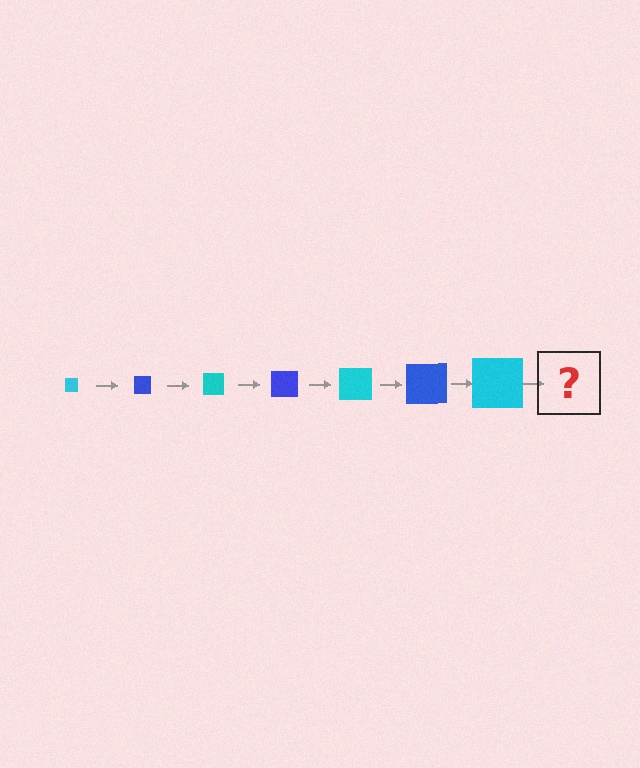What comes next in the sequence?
The next element should be a blue square, larger than the previous one.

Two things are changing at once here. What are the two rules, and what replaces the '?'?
The two rules are that the square grows larger each step and the color cycles through cyan and blue. The '?' should be a blue square, larger than the previous one.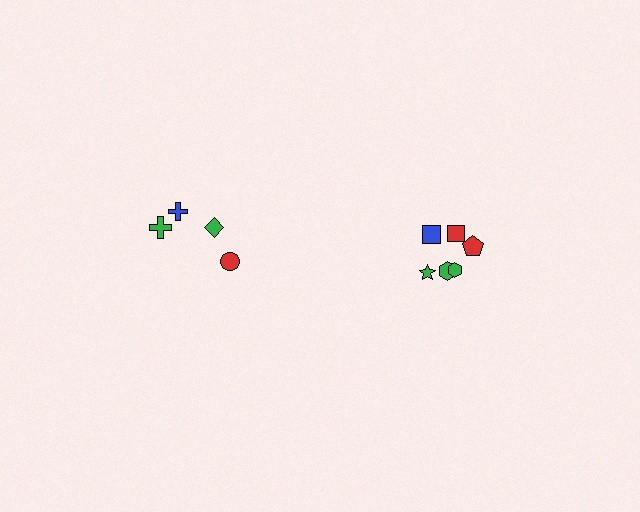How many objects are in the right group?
There are 6 objects.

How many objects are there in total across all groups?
There are 10 objects.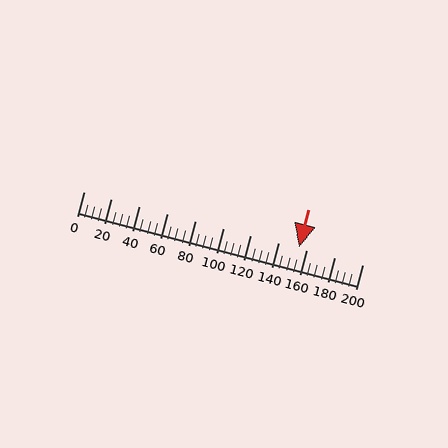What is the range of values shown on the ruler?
The ruler shows values from 0 to 200.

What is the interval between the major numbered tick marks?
The major tick marks are spaced 20 units apart.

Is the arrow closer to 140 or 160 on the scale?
The arrow is closer to 160.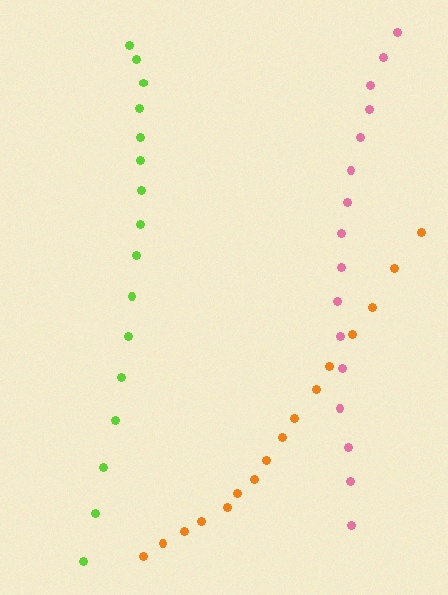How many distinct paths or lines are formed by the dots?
There are 3 distinct paths.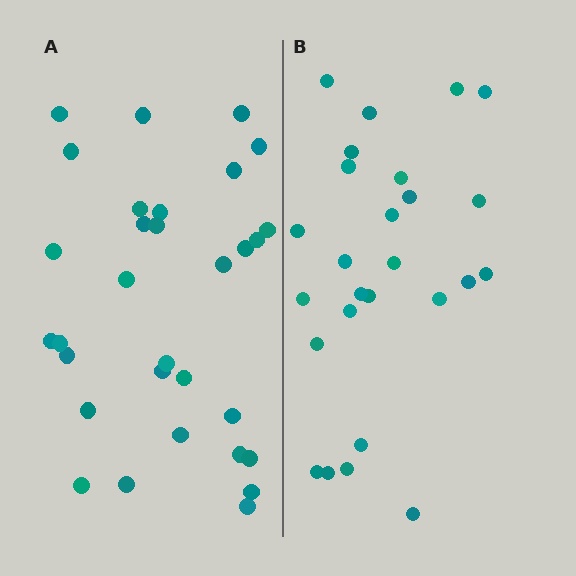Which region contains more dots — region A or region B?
Region A (the left region) has more dots.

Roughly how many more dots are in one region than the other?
Region A has about 5 more dots than region B.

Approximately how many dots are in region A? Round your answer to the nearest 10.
About 30 dots. (The exact count is 31, which rounds to 30.)